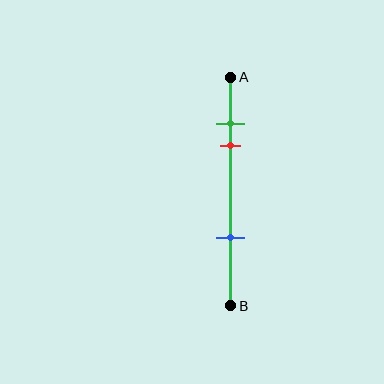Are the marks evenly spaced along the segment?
No, the marks are not evenly spaced.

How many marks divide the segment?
There are 3 marks dividing the segment.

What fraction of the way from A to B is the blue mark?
The blue mark is approximately 70% (0.7) of the way from A to B.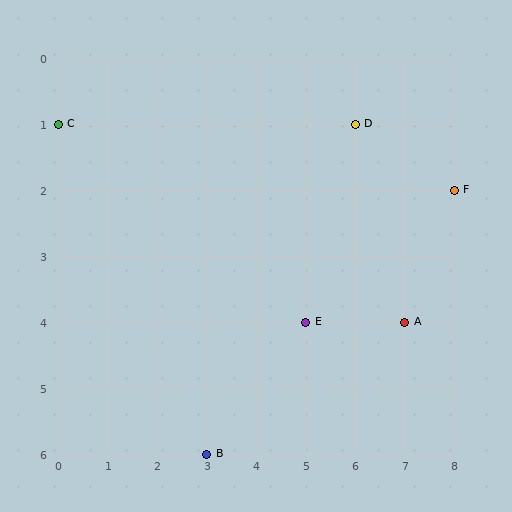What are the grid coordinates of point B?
Point B is at grid coordinates (3, 6).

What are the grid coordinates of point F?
Point F is at grid coordinates (8, 2).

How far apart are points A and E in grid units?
Points A and E are 2 columns apart.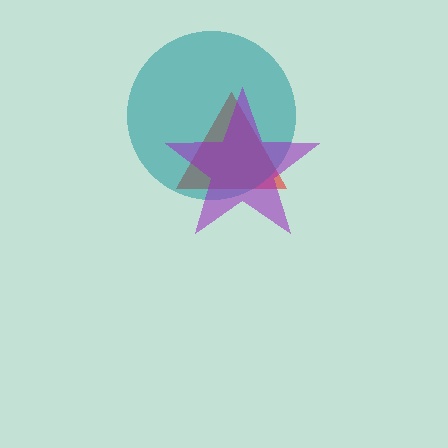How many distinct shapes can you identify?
There are 3 distinct shapes: a red triangle, a teal circle, a purple star.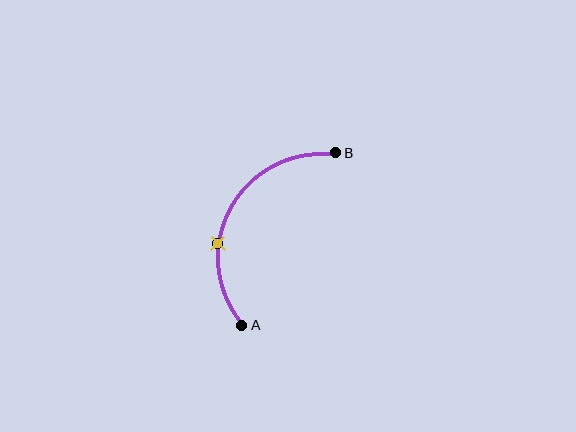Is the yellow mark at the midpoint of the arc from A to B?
No. The yellow mark lies on the arc but is closer to endpoint A. The arc midpoint would be at the point on the curve equidistant along the arc from both A and B.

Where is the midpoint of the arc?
The arc midpoint is the point on the curve farthest from the straight line joining A and B. It sits to the left of that line.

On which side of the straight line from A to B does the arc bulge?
The arc bulges to the left of the straight line connecting A and B.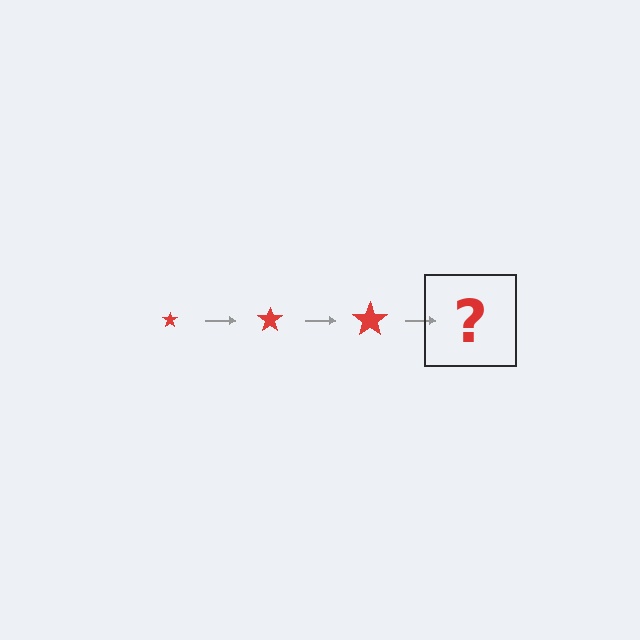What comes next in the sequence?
The next element should be a red star, larger than the previous one.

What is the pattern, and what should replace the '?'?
The pattern is that the star gets progressively larger each step. The '?' should be a red star, larger than the previous one.